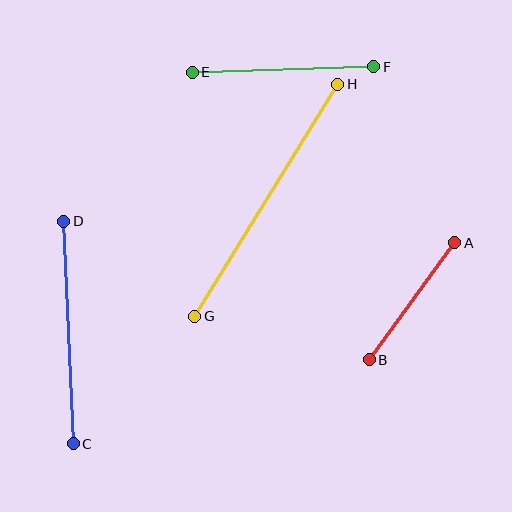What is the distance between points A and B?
The distance is approximately 145 pixels.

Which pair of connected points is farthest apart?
Points G and H are farthest apart.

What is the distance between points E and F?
The distance is approximately 182 pixels.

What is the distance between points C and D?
The distance is approximately 223 pixels.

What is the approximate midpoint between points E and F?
The midpoint is at approximately (283, 69) pixels.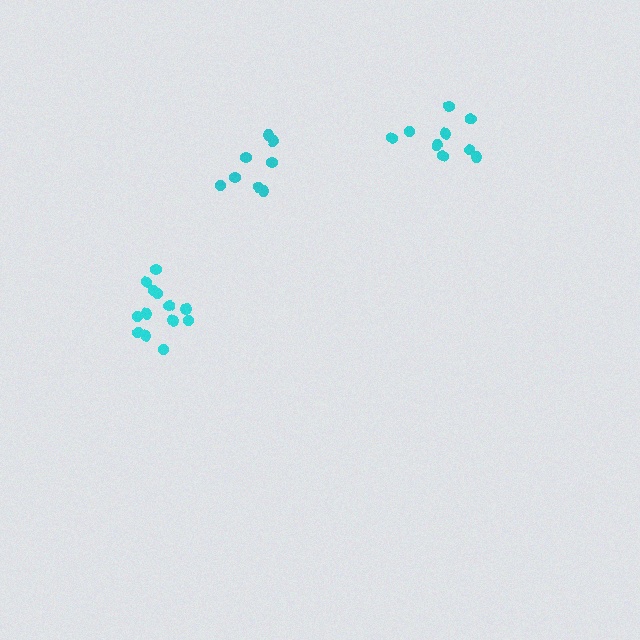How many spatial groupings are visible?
There are 3 spatial groupings.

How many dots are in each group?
Group 1: 8 dots, Group 2: 13 dots, Group 3: 9 dots (30 total).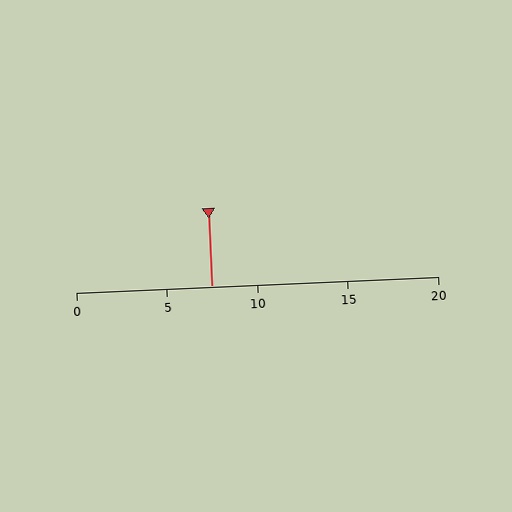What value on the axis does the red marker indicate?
The marker indicates approximately 7.5.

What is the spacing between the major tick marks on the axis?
The major ticks are spaced 5 apart.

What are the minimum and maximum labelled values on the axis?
The axis runs from 0 to 20.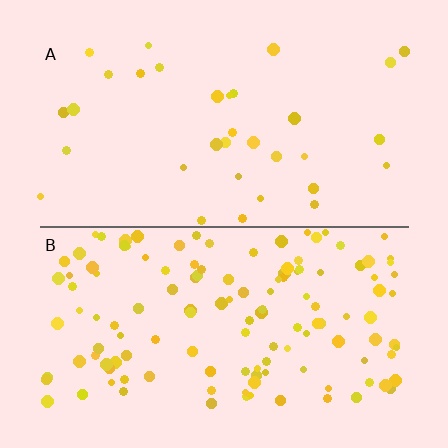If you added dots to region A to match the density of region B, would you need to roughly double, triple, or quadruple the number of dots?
Approximately quadruple.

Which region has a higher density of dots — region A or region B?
B (the bottom).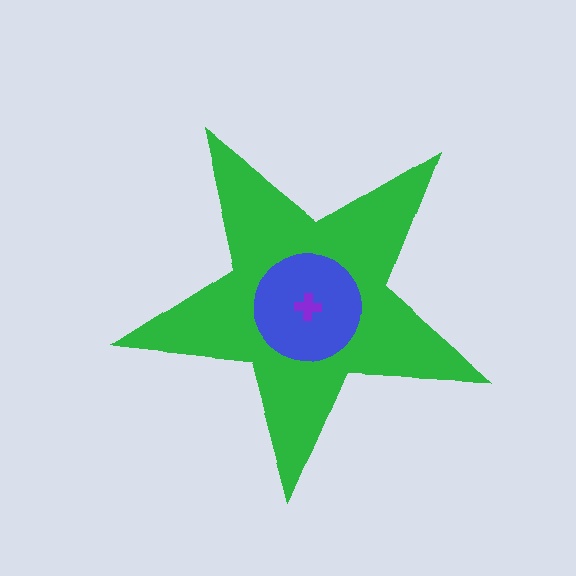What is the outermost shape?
The green star.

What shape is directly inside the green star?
The blue circle.